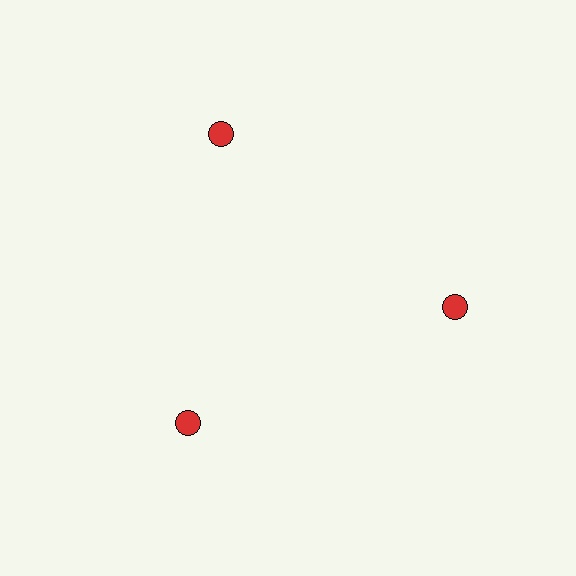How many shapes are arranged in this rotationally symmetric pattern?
There are 3 shapes, arranged in 3 groups of 1.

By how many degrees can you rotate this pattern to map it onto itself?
The pattern maps onto itself every 120 degrees of rotation.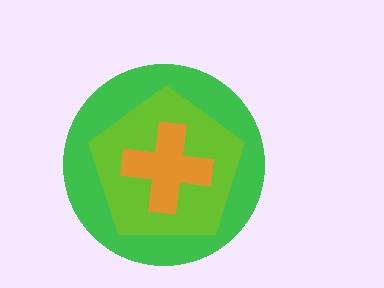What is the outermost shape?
The green circle.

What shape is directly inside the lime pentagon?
The orange cross.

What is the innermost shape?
The orange cross.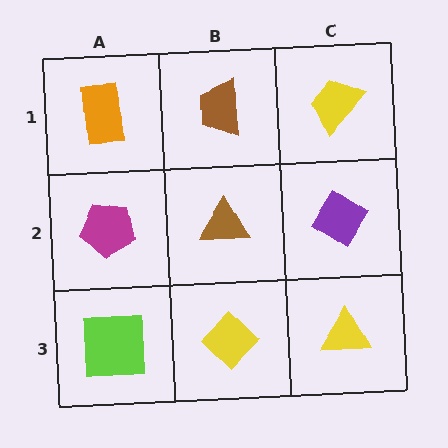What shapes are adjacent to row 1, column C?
A purple diamond (row 2, column C), a brown trapezoid (row 1, column B).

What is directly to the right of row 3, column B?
A yellow triangle.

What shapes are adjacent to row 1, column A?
A magenta pentagon (row 2, column A), a brown trapezoid (row 1, column B).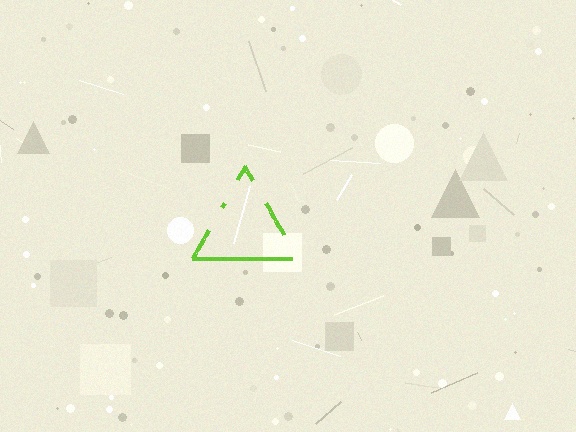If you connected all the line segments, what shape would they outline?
They would outline a triangle.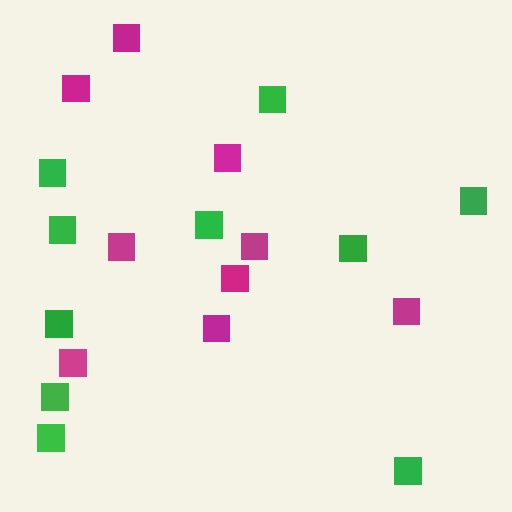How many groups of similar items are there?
There are 2 groups: one group of green squares (10) and one group of magenta squares (9).